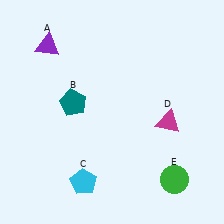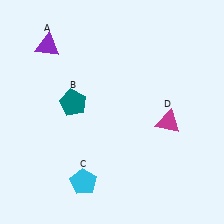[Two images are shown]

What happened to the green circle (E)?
The green circle (E) was removed in Image 2. It was in the bottom-right area of Image 1.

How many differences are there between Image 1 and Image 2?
There is 1 difference between the two images.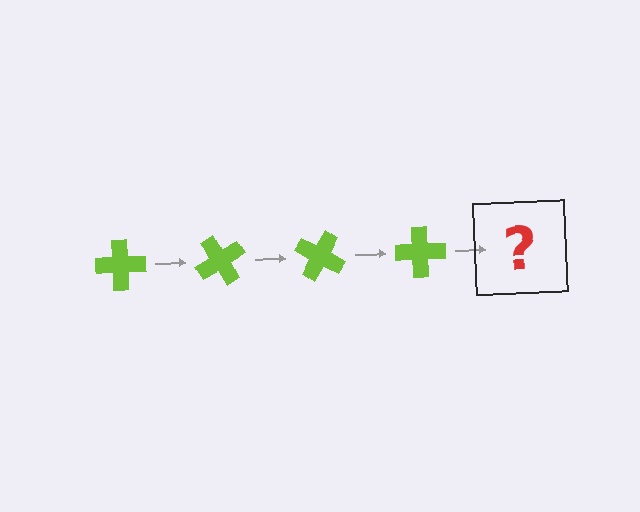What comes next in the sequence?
The next element should be a lime cross rotated 240 degrees.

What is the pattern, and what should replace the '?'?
The pattern is that the cross rotates 60 degrees each step. The '?' should be a lime cross rotated 240 degrees.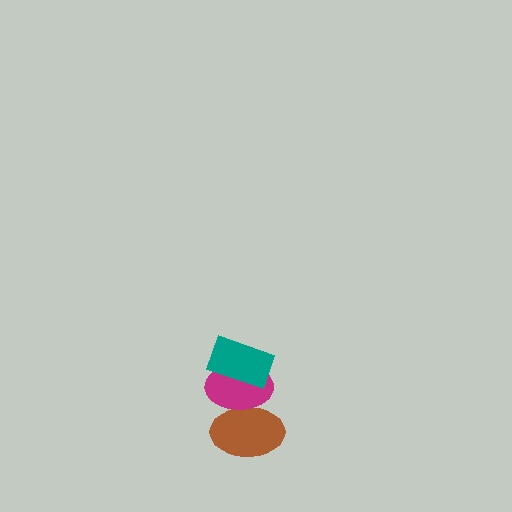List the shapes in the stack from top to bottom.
From top to bottom: the teal rectangle, the magenta ellipse, the brown ellipse.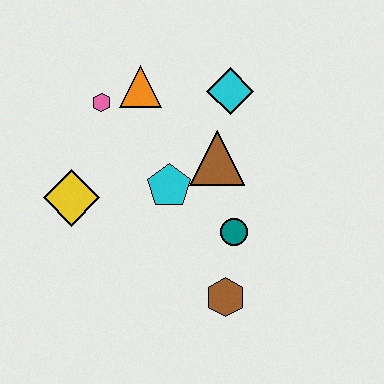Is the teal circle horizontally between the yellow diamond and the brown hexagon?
No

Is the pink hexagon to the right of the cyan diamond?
No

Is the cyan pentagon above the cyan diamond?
No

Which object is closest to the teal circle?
The brown hexagon is closest to the teal circle.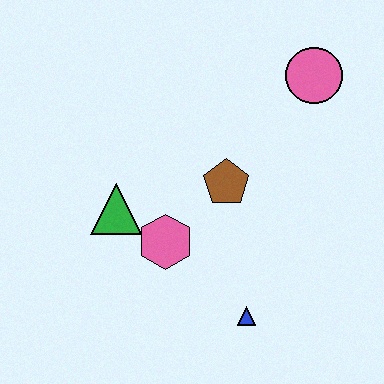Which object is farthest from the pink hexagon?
The pink circle is farthest from the pink hexagon.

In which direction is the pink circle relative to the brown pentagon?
The pink circle is above the brown pentagon.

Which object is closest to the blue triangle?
The pink hexagon is closest to the blue triangle.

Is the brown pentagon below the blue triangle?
No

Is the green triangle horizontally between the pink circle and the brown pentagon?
No